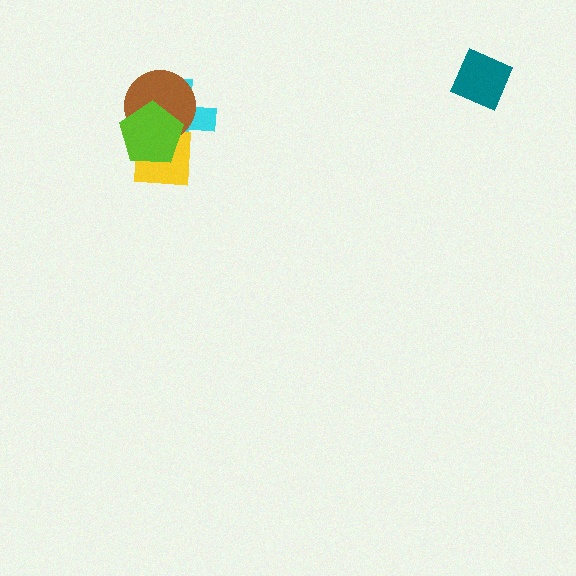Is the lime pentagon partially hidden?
No, no other shape covers it.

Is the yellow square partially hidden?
Yes, it is partially covered by another shape.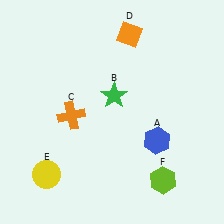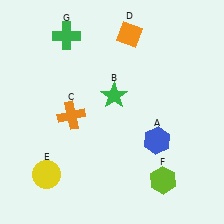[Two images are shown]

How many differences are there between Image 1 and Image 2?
There is 1 difference between the two images.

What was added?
A green cross (G) was added in Image 2.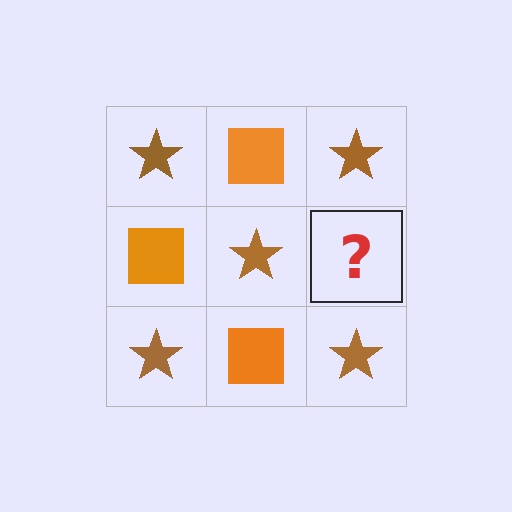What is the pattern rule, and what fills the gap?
The rule is that it alternates brown star and orange square in a checkerboard pattern. The gap should be filled with an orange square.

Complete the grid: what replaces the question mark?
The question mark should be replaced with an orange square.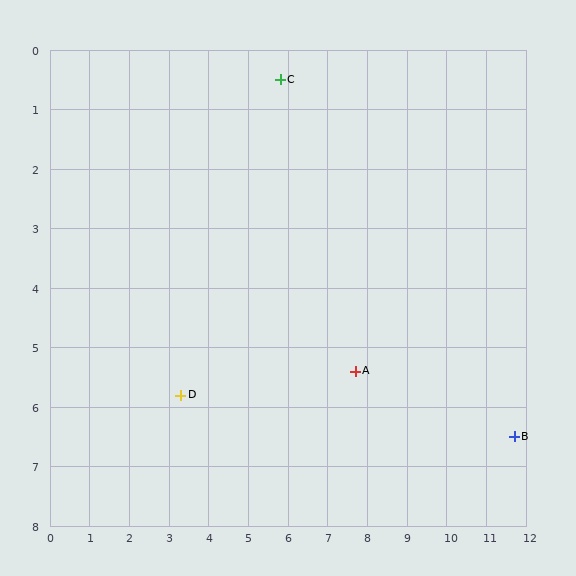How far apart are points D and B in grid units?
Points D and B are about 8.4 grid units apart.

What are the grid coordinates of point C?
Point C is at approximately (5.8, 0.5).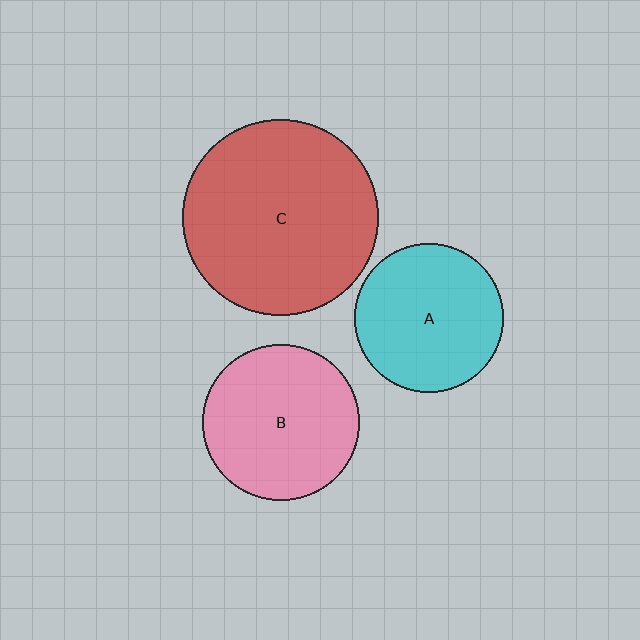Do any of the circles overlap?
No, none of the circles overlap.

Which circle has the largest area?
Circle C (red).